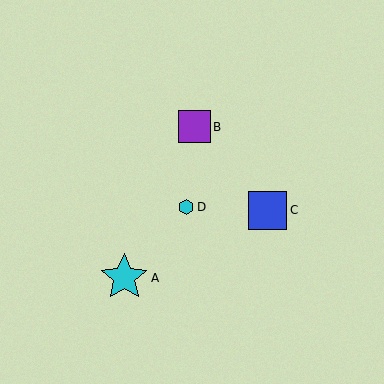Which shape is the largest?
The cyan star (labeled A) is the largest.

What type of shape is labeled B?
Shape B is a purple square.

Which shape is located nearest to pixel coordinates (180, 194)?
The cyan hexagon (labeled D) at (186, 207) is nearest to that location.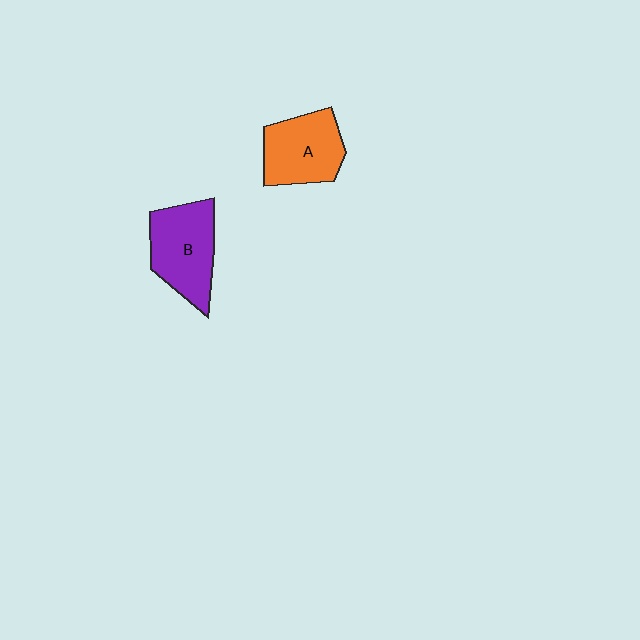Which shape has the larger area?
Shape B (purple).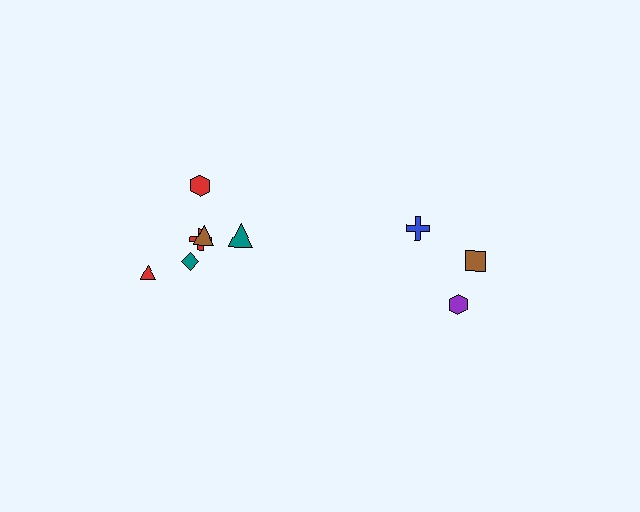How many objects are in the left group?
There are 6 objects.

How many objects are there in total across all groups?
There are 9 objects.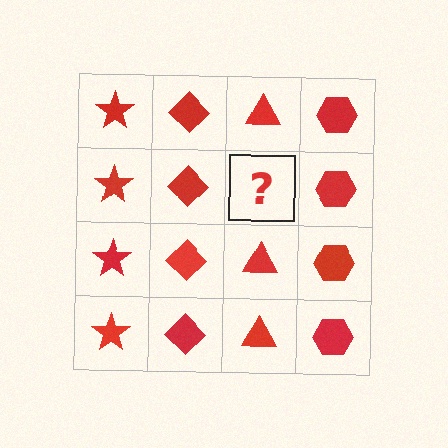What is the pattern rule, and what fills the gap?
The rule is that each column has a consistent shape. The gap should be filled with a red triangle.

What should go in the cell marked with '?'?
The missing cell should contain a red triangle.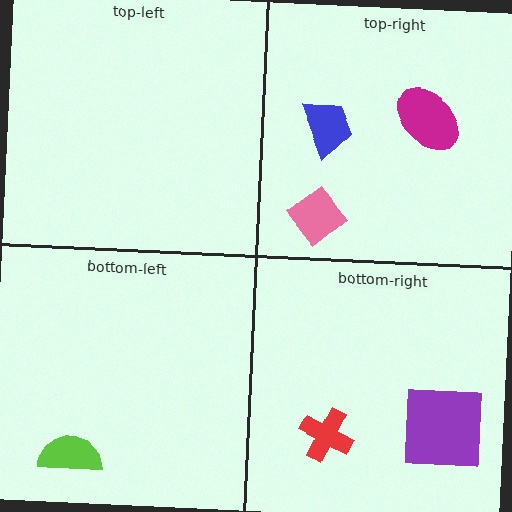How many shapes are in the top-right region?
3.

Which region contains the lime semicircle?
The bottom-left region.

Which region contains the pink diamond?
The top-right region.